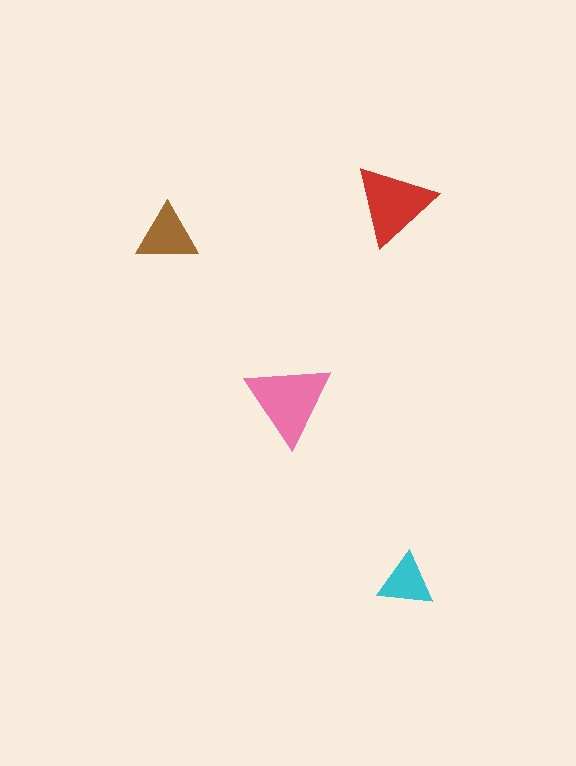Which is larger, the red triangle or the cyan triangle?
The red one.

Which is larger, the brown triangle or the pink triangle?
The pink one.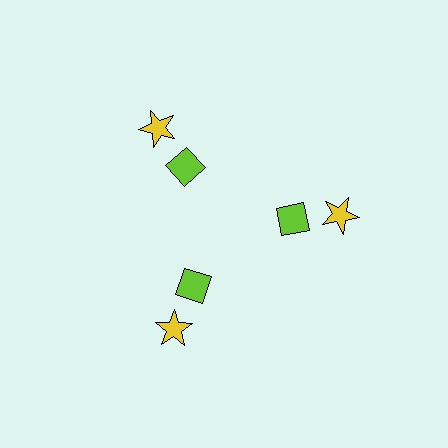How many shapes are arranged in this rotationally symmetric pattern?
There are 6 shapes, arranged in 3 groups of 2.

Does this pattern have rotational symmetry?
Yes, this pattern has 3-fold rotational symmetry. It looks the same after rotating 120 degrees around the center.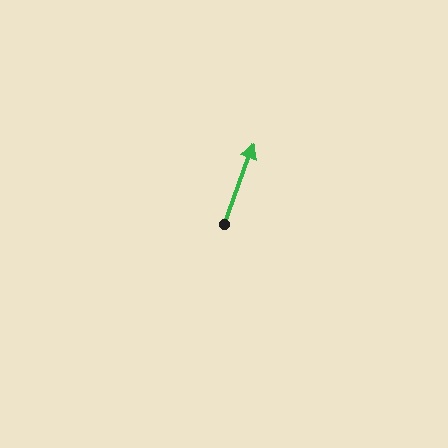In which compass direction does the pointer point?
North.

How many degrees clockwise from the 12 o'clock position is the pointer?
Approximately 20 degrees.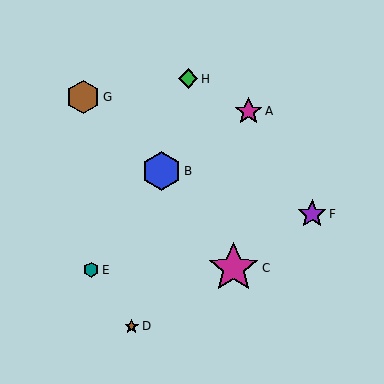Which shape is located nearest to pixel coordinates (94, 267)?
The teal hexagon (labeled E) at (91, 270) is nearest to that location.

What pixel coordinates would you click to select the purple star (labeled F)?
Click at (312, 214) to select the purple star F.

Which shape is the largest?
The magenta star (labeled C) is the largest.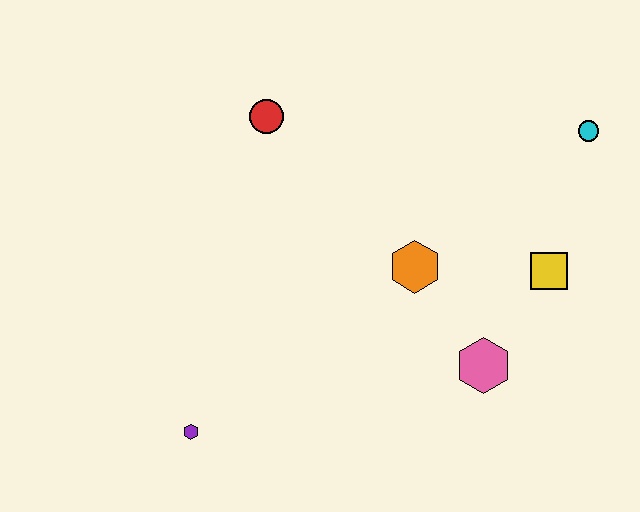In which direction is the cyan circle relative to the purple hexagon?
The cyan circle is to the right of the purple hexagon.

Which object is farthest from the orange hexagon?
The purple hexagon is farthest from the orange hexagon.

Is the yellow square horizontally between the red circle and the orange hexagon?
No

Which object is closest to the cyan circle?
The yellow square is closest to the cyan circle.